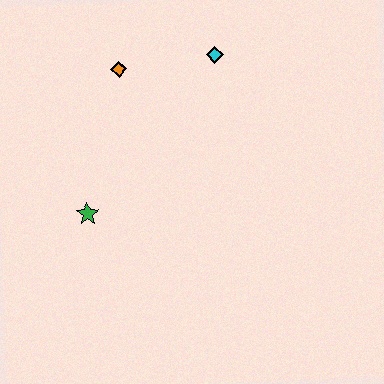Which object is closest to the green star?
The orange diamond is closest to the green star.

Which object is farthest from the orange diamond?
The green star is farthest from the orange diamond.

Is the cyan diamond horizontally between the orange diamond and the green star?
No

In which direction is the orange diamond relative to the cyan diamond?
The orange diamond is to the left of the cyan diamond.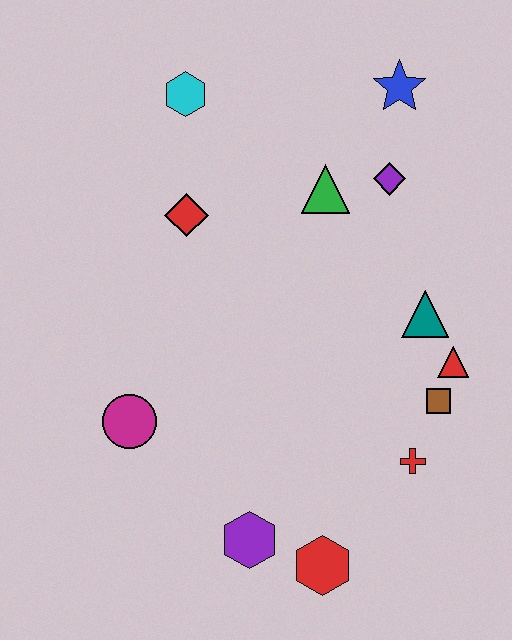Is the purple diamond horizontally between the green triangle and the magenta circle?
No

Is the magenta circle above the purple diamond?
No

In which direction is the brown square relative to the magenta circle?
The brown square is to the right of the magenta circle.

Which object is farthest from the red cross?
The cyan hexagon is farthest from the red cross.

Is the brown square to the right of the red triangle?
No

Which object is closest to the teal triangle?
The red triangle is closest to the teal triangle.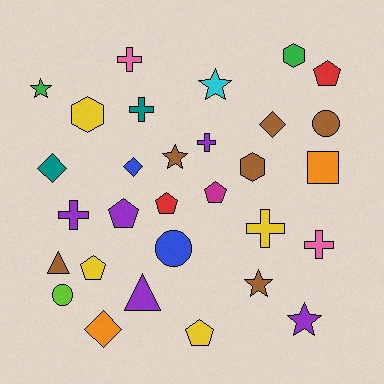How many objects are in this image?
There are 30 objects.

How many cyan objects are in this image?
There is 1 cyan object.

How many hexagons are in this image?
There are 3 hexagons.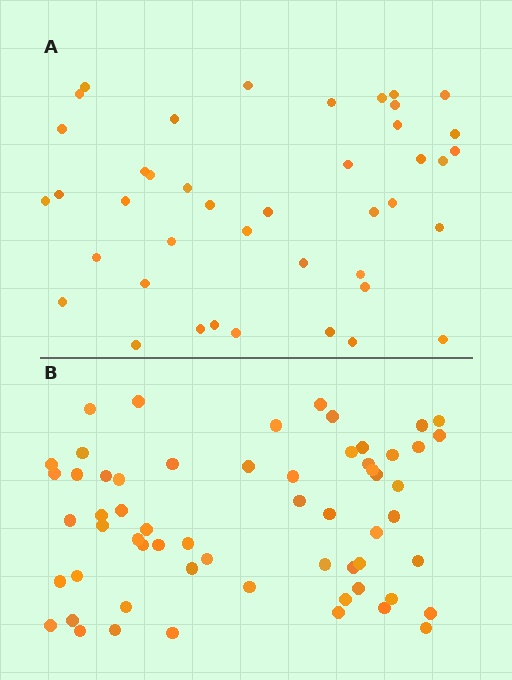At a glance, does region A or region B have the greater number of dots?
Region B (the bottom region) has more dots.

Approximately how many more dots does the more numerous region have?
Region B has approximately 20 more dots than region A.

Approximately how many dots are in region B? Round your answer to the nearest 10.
About 60 dots.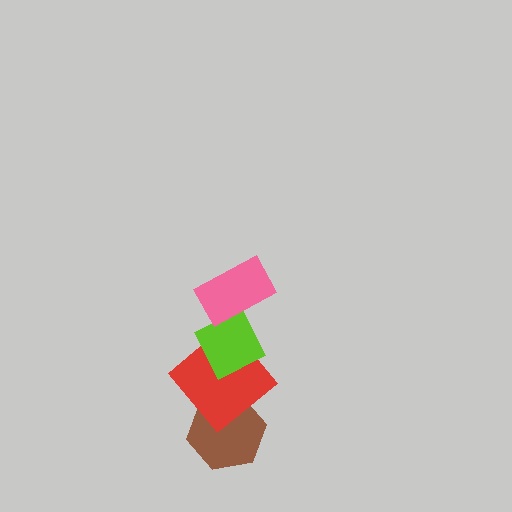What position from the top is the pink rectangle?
The pink rectangle is 1st from the top.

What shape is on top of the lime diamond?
The pink rectangle is on top of the lime diamond.